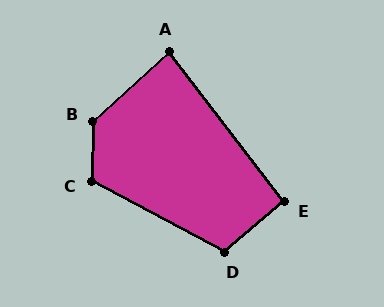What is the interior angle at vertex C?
Approximately 117 degrees (obtuse).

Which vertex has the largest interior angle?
B, at approximately 133 degrees.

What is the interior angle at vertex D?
Approximately 112 degrees (obtuse).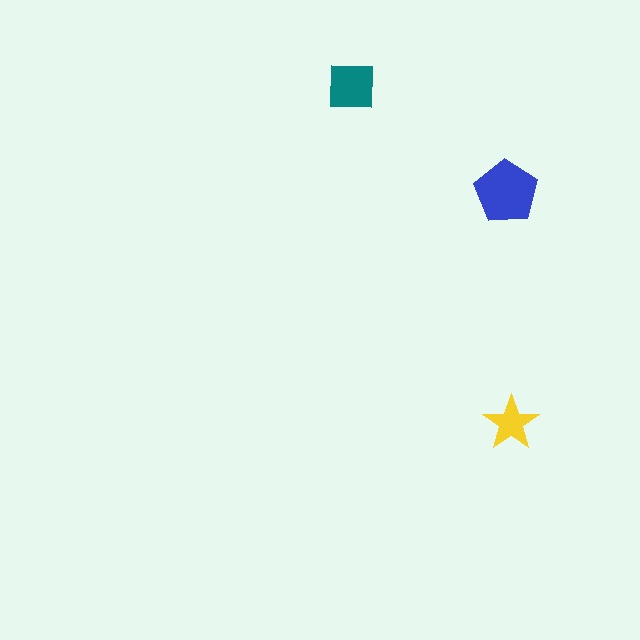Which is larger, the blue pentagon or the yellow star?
The blue pentagon.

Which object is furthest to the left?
The teal square is leftmost.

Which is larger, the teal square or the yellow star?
The teal square.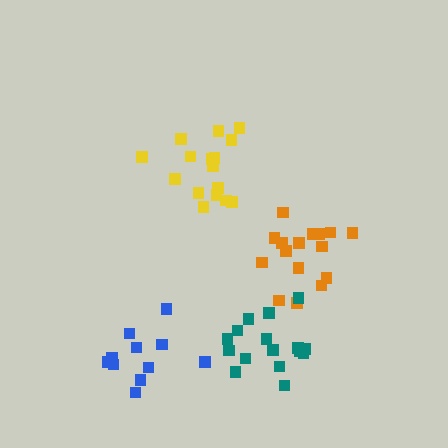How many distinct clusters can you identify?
There are 4 distinct clusters.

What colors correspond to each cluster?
The clusters are colored: yellow, blue, orange, teal.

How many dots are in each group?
Group 1: 16 dots, Group 2: 11 dots, Group 3: 16 dots, Group 4: 16 dots (59 total).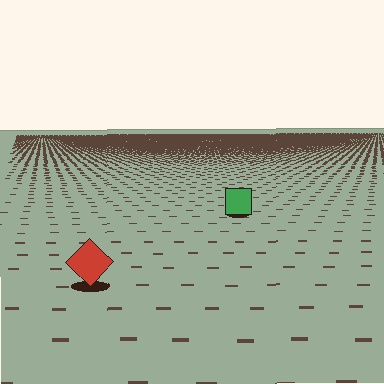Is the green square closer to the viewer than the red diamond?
No. The red diamond is closer — you can tell from the texture gradient: the ground texture is coarser near it.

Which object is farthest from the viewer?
The green square is farthest from the viewer. It appears smaller and the ground texture around it is denser.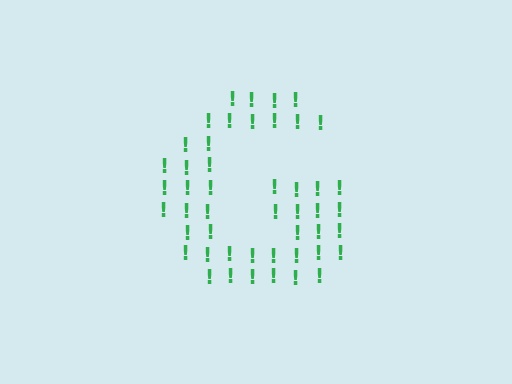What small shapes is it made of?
It is made of small exclamation marks.